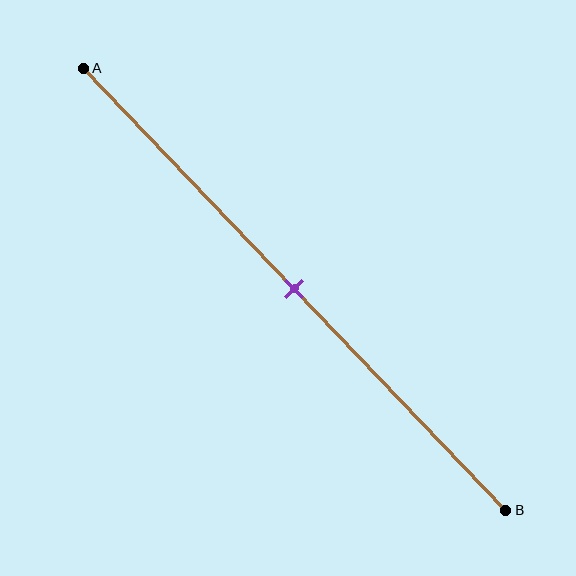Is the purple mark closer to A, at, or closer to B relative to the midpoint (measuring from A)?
The purple mark is approximately at the midpoint of segment AB.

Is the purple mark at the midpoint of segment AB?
Yes, the mark is approximately at the midpoint.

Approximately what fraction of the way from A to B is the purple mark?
The purple mark is approximately 50% of the way from A to B.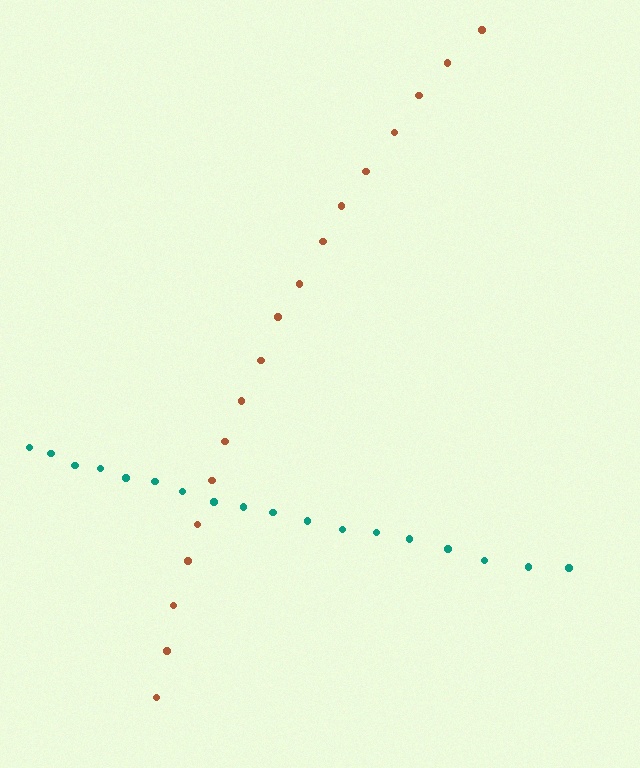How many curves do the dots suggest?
There are 2 distinct paths.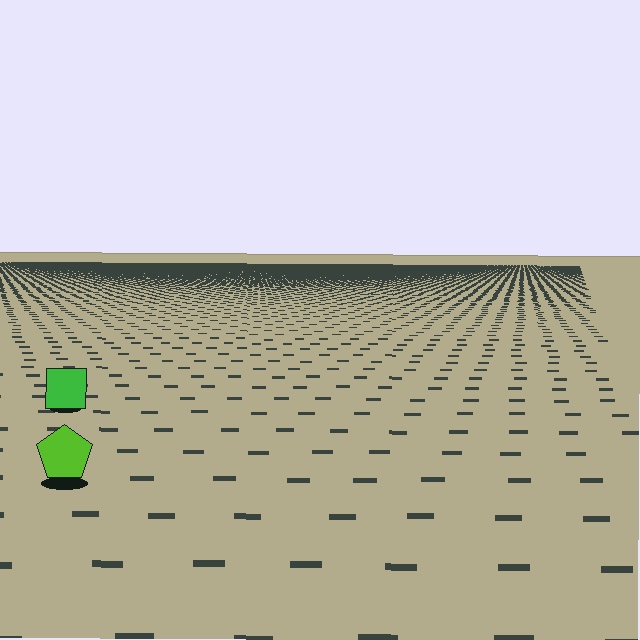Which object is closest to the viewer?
The lime pentagon is closest. The texture marks near it are larger and more spread out.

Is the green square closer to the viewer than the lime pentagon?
No. The lime pentagon is closer — you can tell from the texture gradient: the ground texture is coarser near it.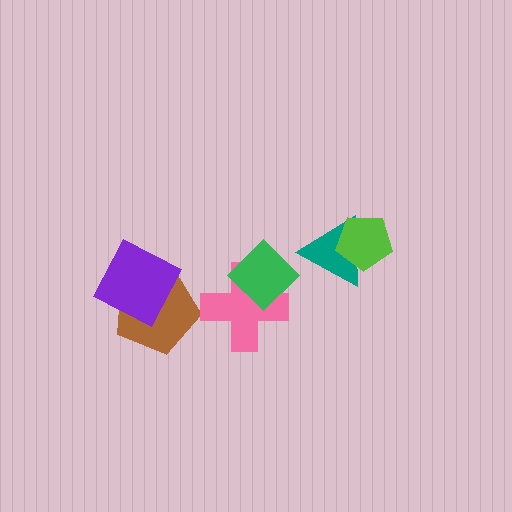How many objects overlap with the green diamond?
1 object overlaps with the green diamond.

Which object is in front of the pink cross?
The green diamond is in front of the pink cross.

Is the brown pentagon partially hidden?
Yes, it is partially covered by another shape.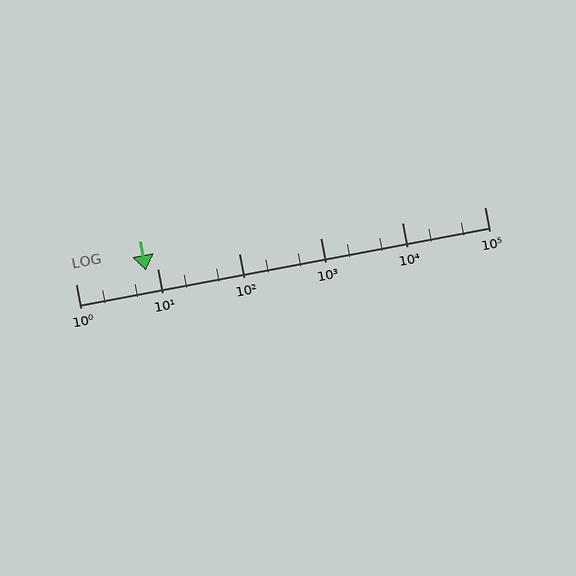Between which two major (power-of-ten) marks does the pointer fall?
The pointer is between 1 and 10.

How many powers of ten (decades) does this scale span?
The scale spans 5 decades, from 1 to 100000.